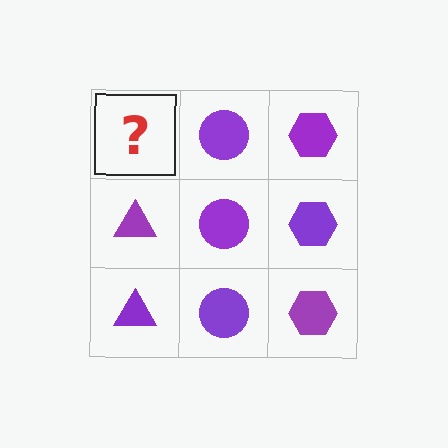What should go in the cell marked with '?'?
The missing cell should contain a purple triangle.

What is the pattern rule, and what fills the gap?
The rule is that each column has a consistent shape. The gap should be filled with a purple triangle.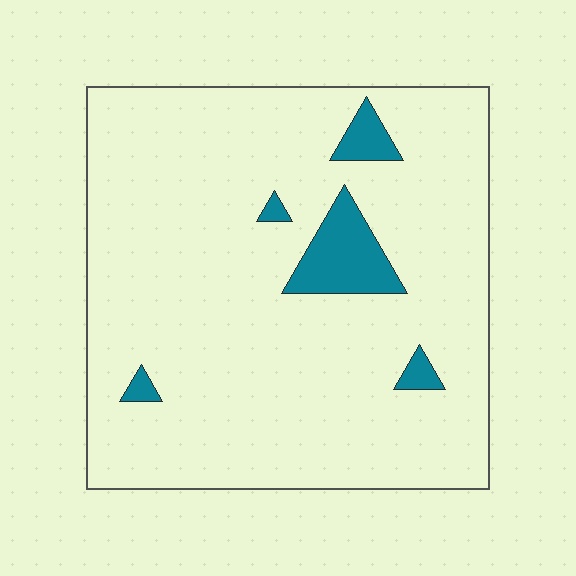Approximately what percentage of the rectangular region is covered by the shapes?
Approximately 5%.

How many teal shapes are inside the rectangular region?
5.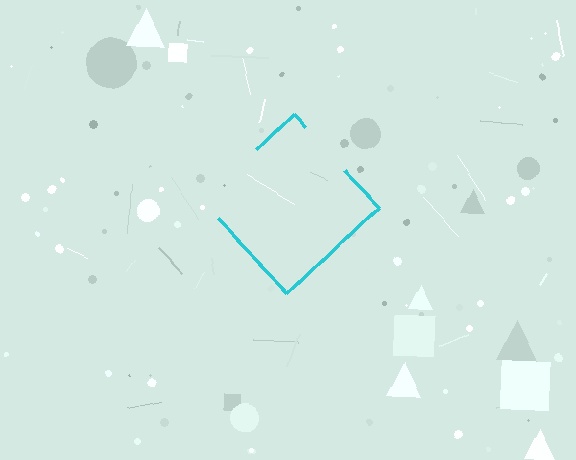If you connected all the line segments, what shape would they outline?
They would outline a diamond.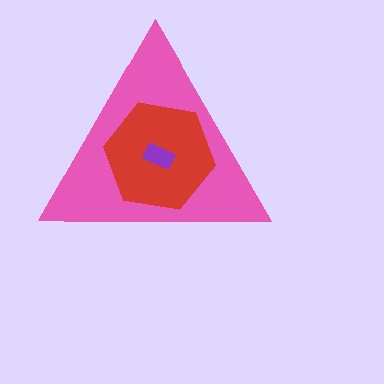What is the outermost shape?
The pink triangle.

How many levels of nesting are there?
3.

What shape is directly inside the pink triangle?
The red hexagon.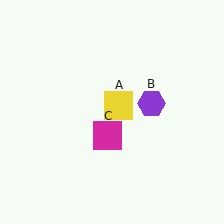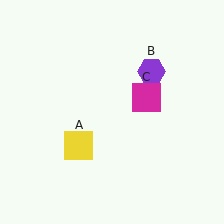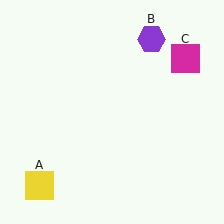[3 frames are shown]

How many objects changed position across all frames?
3 objects changed position: yellow square (object A), purple hexagon (object B), magenta square (object C).